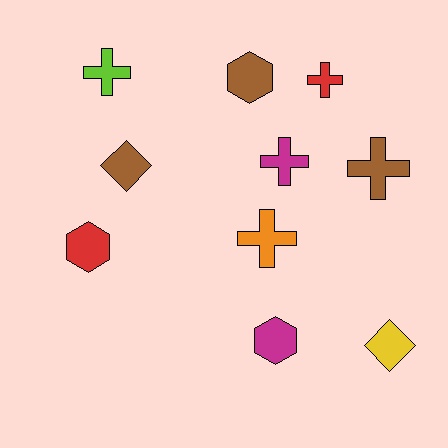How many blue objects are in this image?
There are no blue objects.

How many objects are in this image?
There are 10 objects.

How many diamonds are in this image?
There are 2 diamonds.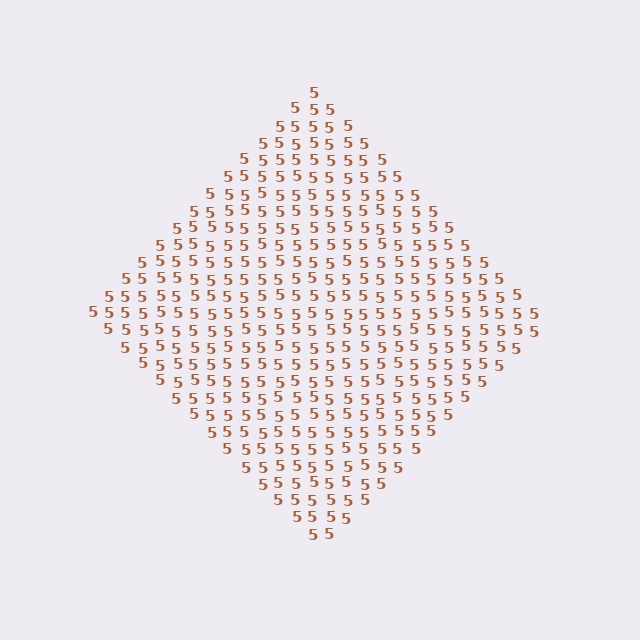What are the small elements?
The small elements are digit 5's.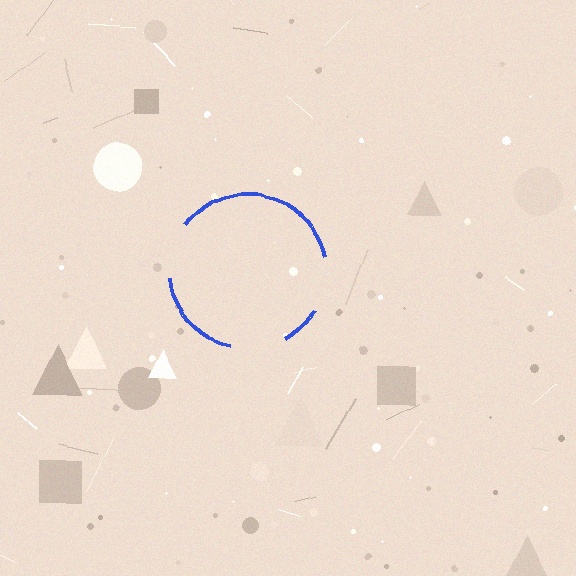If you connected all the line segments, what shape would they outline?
They would outline a circle.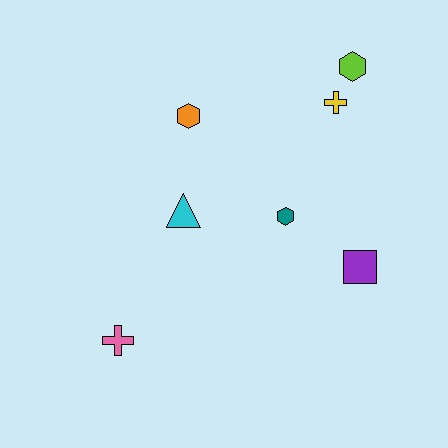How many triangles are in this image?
There is 1 triangle.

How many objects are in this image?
There are 7 objects.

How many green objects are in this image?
There are no green objects.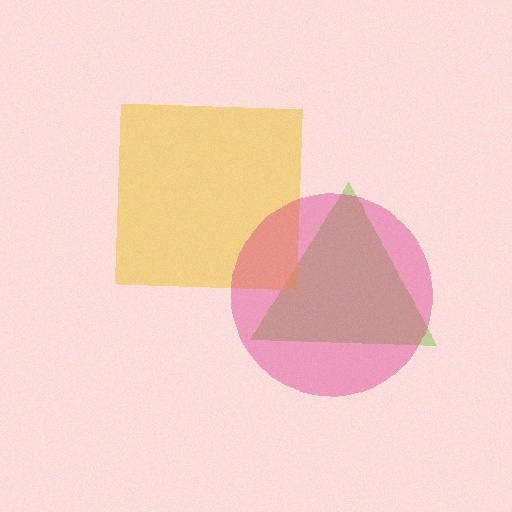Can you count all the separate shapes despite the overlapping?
Yes, there are 3 separate shapes.